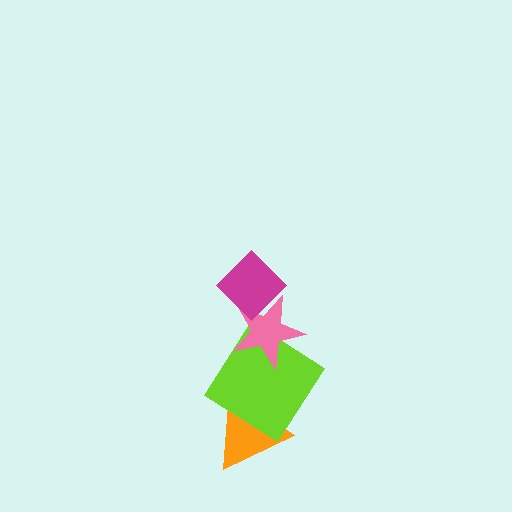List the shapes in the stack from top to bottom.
From top to bottom: the magenta diamond, the pink star, the lime diamond, the orange triangle.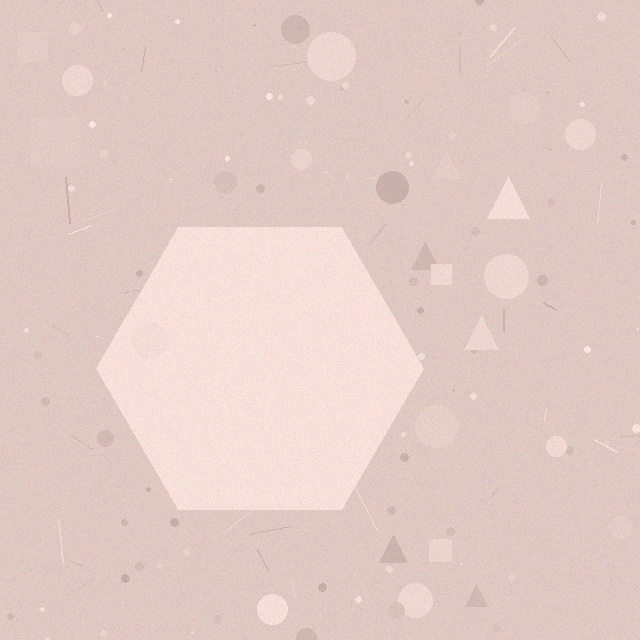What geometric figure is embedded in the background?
A hexagon is embedded in the background.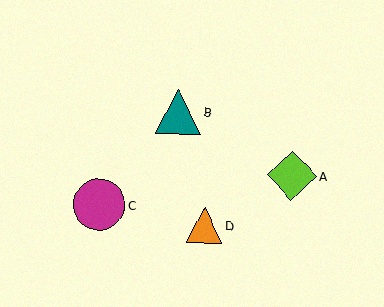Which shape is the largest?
The magenta circle (labeled C) is the largest.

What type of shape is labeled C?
Shape C is a magenta circle.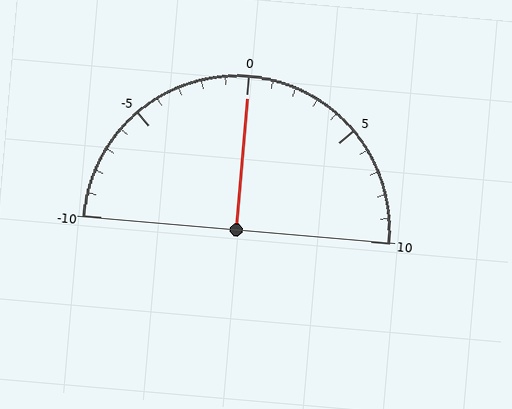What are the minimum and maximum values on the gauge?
The gauge ranges from -10 to 10.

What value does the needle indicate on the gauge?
The needle indicates approximately 0.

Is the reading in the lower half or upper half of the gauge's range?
The reading is in the upper half of the range (-10 to 10).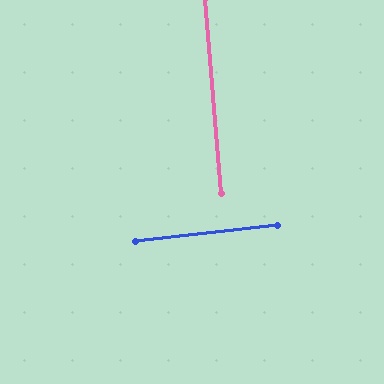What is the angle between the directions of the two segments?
Approximately 88 degrees.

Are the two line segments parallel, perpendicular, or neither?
Perpendicular — they meet at approximately 88°.